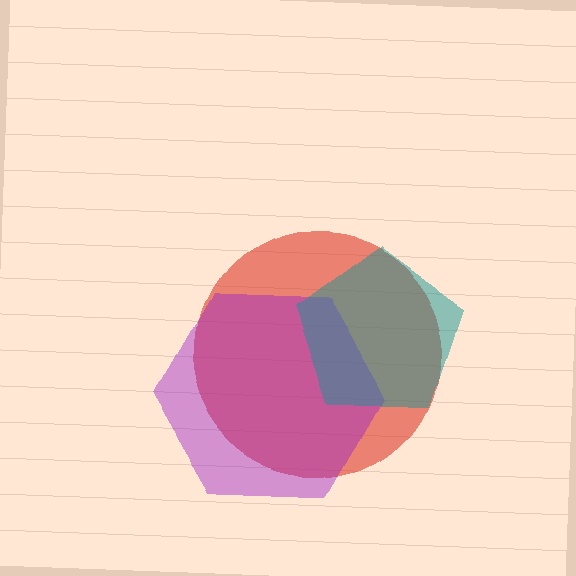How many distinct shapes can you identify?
There are 3 distinct shapes: a red circle, a purple hexagon, a teal pentagon.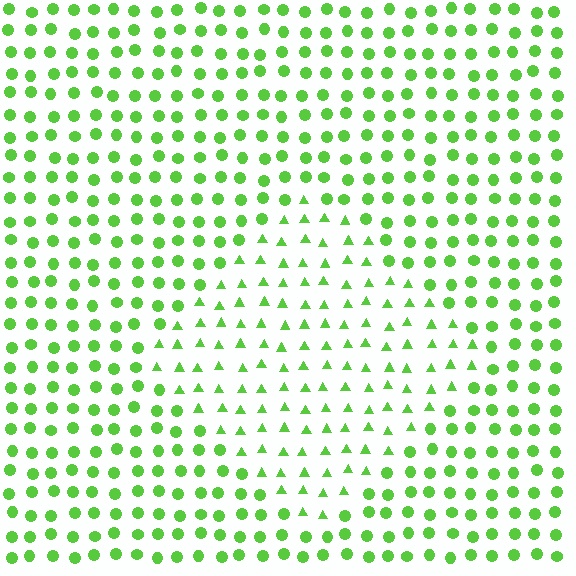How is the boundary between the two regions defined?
The boundary is defined by a change in element shape: triangles inside vs. circles outside. All elements share the same color and spacing.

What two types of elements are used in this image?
The image uses triangles inside the diamond region and circles outside it.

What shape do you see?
I see a diamond.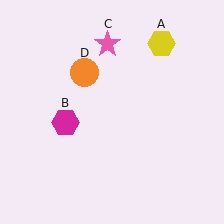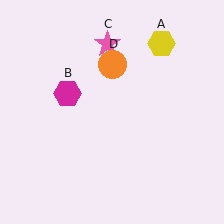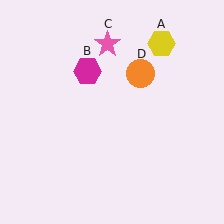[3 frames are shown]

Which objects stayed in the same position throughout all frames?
Yellow hexagon (object A) and pink star (object C) remained stationary.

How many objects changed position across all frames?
2 objects changed position: magenta hexagon (object B), orange circle (object D).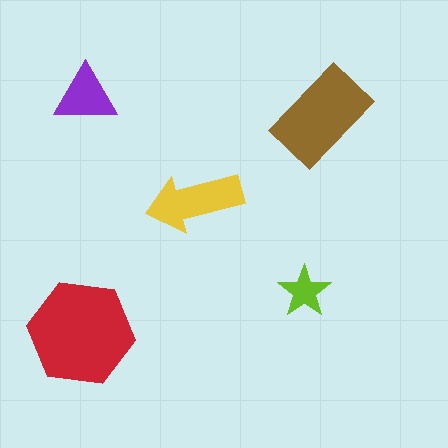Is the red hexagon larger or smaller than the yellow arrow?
Larger.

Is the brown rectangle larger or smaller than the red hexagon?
Smaller.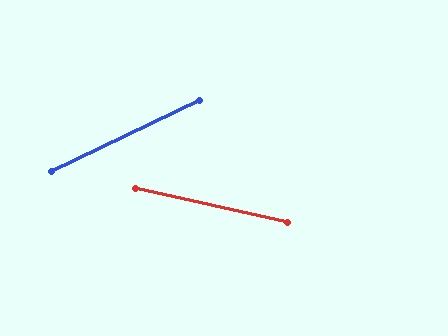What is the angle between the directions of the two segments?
Approximately 38 degrees.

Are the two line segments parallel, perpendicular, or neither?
Neither parallel nor perpendicular — they differ by about 38°.